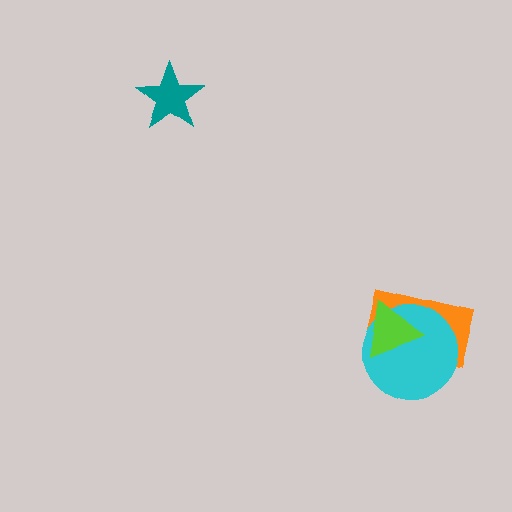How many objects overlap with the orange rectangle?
2 objects overlap with the orange rectangle.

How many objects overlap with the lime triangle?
2 objects overlap with the lime triangle.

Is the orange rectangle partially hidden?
Yes, it is partially covered by another shape.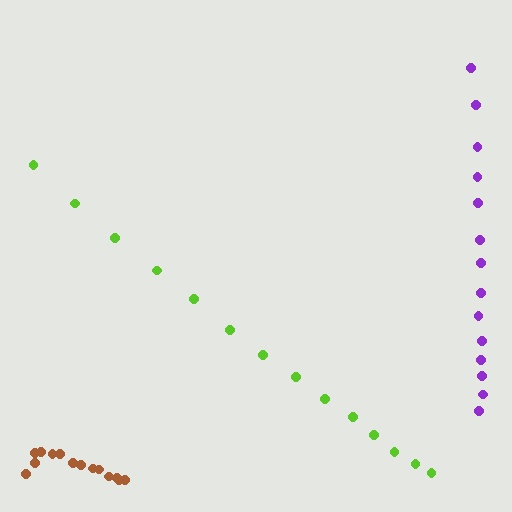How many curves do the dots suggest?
There are 3 distinct paths.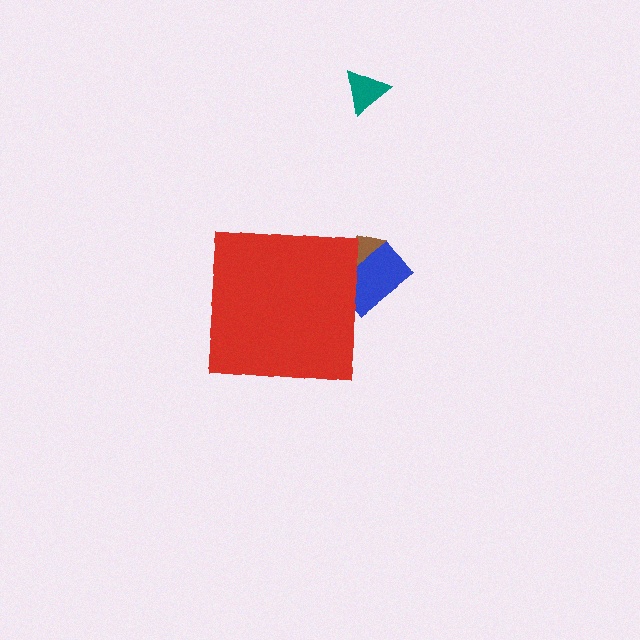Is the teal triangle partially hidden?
No, the teal triangle is fully visible.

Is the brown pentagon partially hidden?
Yes, the brown pentagon is partially hidden behind the red square.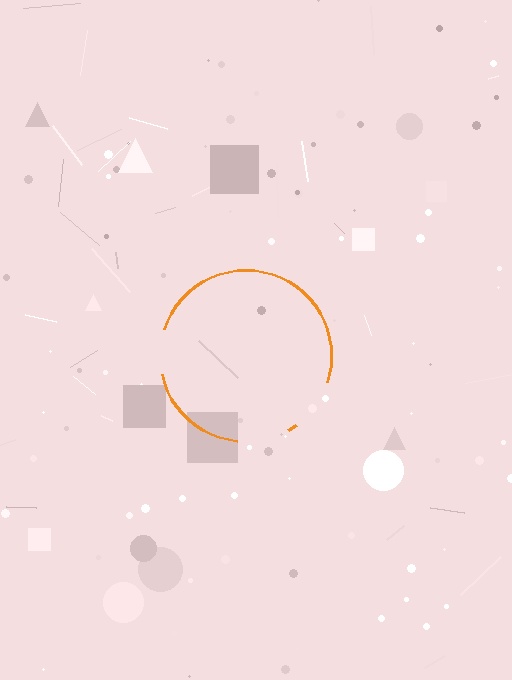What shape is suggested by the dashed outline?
The dashed outline suggests a circle.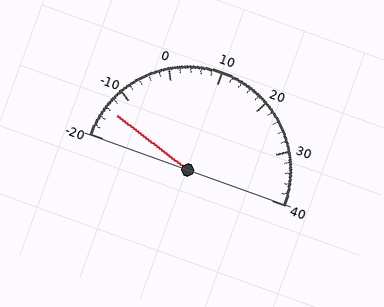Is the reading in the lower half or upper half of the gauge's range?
The reading is in the lower half of the range (-20 to 40).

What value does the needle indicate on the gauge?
The needle indicates approximately -14.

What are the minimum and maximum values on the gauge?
The gauge ranges from -20 to 40.